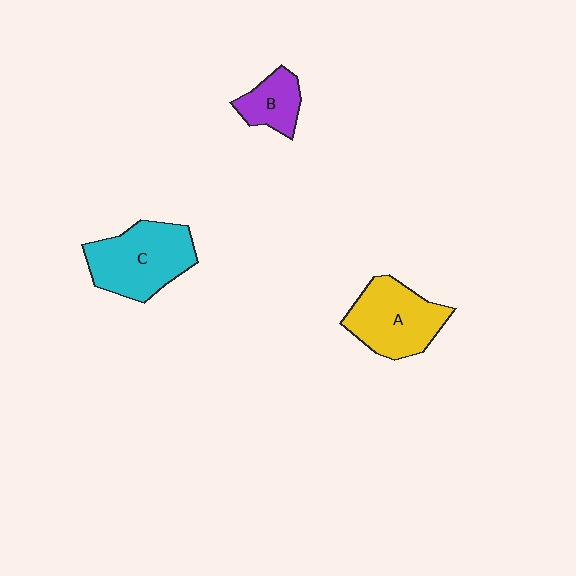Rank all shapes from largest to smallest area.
From largest to smallest: C (cyan), A (yellow), B (purple).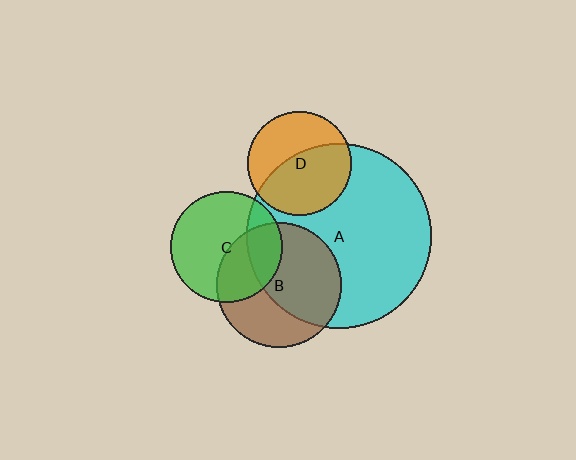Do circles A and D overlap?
Yes.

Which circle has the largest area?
Circle A (cyan).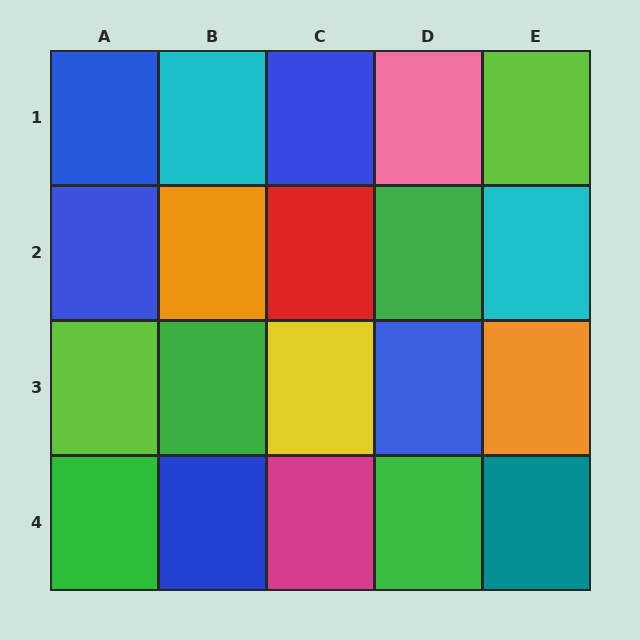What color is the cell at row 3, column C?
Yellow.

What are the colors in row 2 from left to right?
Blue, orange, red, green, cyan.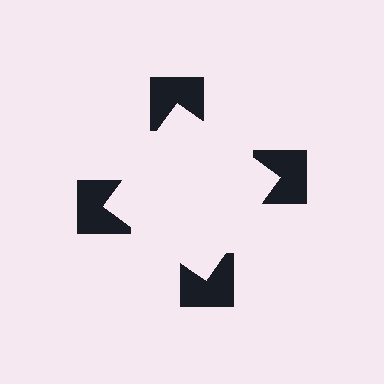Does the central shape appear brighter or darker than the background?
It typically appears slightly brighter than the background, even though no actual brightness change is drawn.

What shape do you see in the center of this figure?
An illusory square — its edges are inferred from the aligned wedge cuts in the notched squares, not physically drawn.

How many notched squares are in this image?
There are 4 — one at each vertex of the illusory square.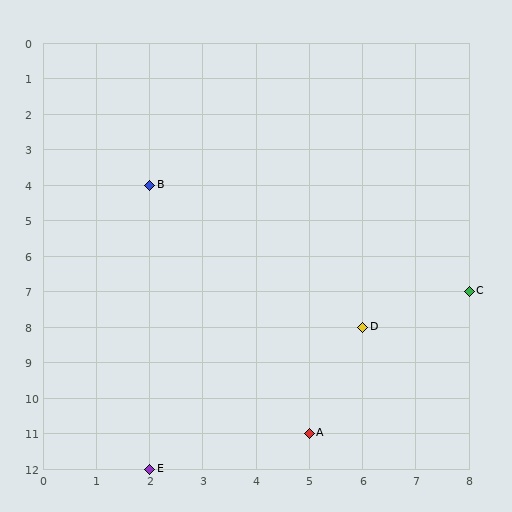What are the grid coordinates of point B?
Point B is at grid coordinates (2, 4).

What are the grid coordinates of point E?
Point E is at grid coordinates (2, 12).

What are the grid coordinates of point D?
Point D is at grid coordinates (6, 8).